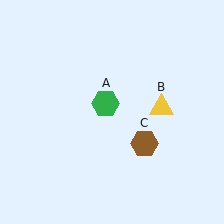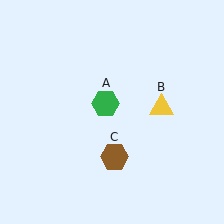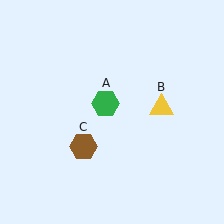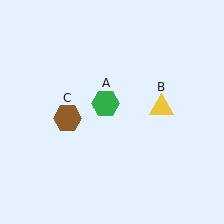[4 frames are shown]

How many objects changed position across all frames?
1 object changed position: brown hexagon (object C).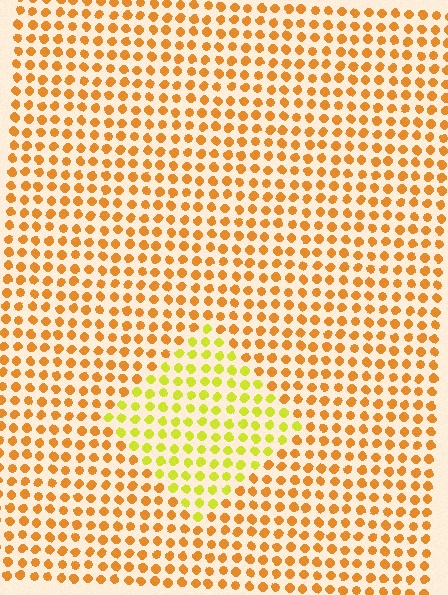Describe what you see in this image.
The image is filled with small orange elements in a uniform arrangement. A diamond-shaped region is visible where the elements are tinted to a slightly different hue, forming a subtle color boundary.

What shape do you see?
I see a diamond.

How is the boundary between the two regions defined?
The boundary is defined purely by a slight shift in hue (about 37 degrees). Spacing, size, and orientation are identical on both sides.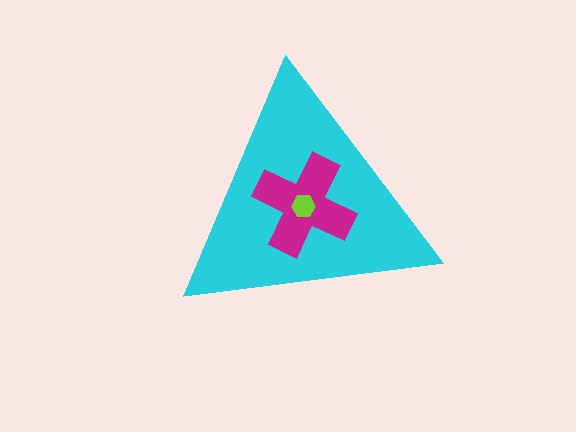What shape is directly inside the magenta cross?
The lime hexagon.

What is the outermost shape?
The cyan triangle.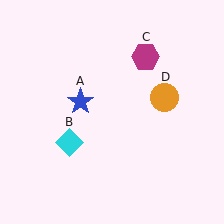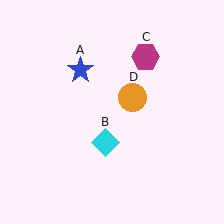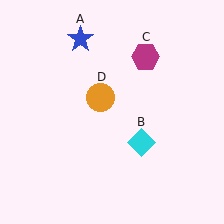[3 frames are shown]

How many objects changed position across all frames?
3 objects changed position: blue star (object A), cyan diamond (object B), orange circle (object D).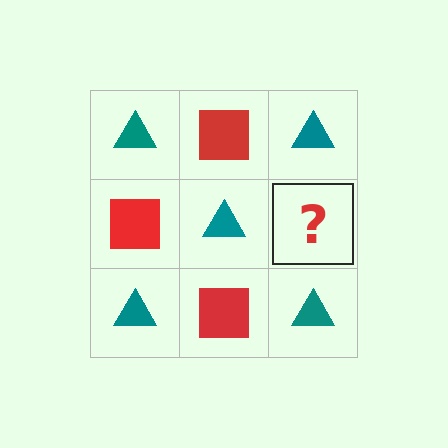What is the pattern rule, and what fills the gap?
The rule is that it alternates teal triangle and red square in a checkerboard pattern. The gap should be filled with a red square.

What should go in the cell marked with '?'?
The missing cell should contain a red square.